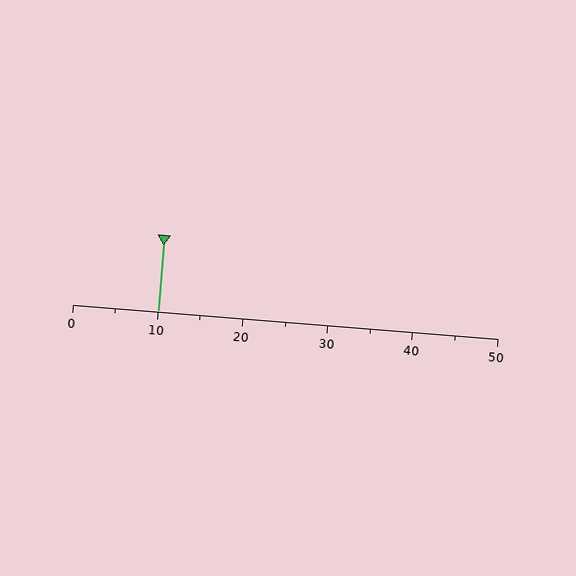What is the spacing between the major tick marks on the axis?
The major ticks are spaced 10 apart.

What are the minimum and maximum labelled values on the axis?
The axis runs from 0 to 50.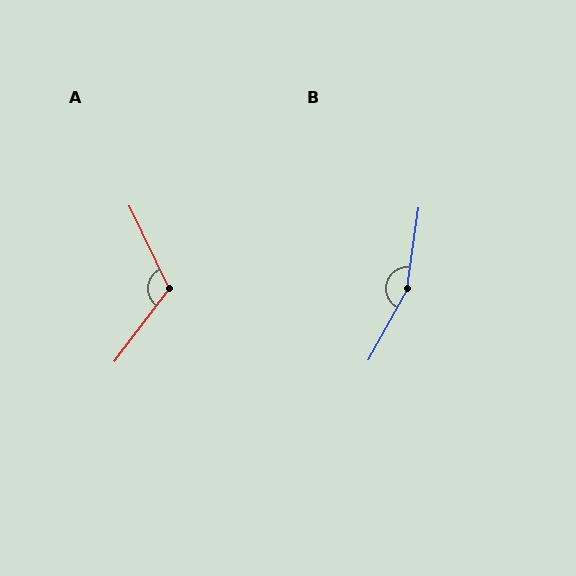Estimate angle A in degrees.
Approximately 117 degrees.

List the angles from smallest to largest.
A (117°), B (159°).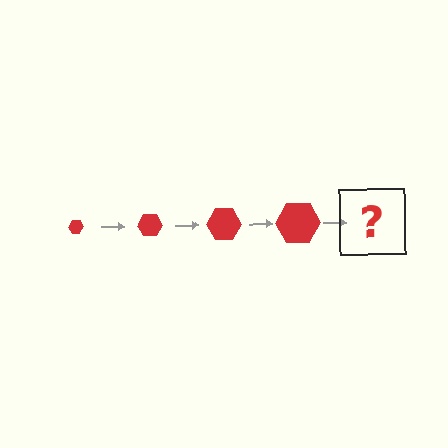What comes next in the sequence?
The next element should be a red hexagon, larger than the previous one.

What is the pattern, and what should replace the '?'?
The pattern is that the hexagon gets progressively larger each step. The '?' should be a red hexagon, larger than the previous one.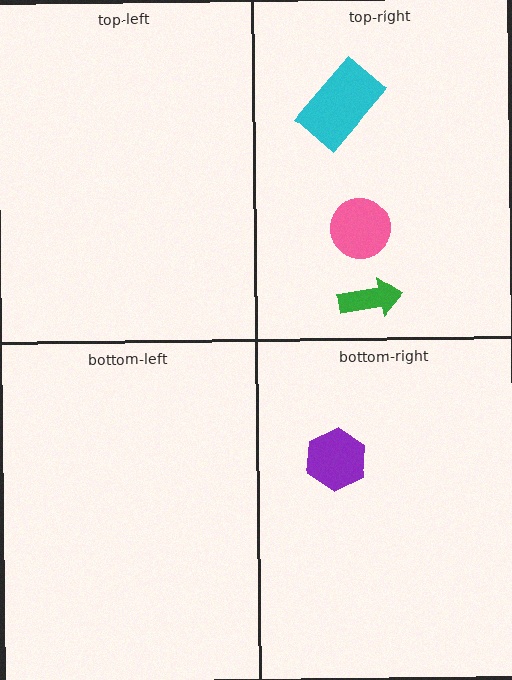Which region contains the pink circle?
The top-right region.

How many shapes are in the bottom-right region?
1.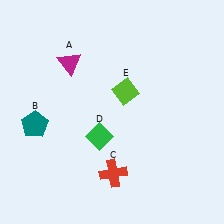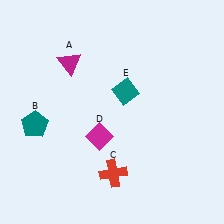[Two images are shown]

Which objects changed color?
D changed from green to magenta. E changed from lime to teal.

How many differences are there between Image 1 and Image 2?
There are 2 differences between the two images.